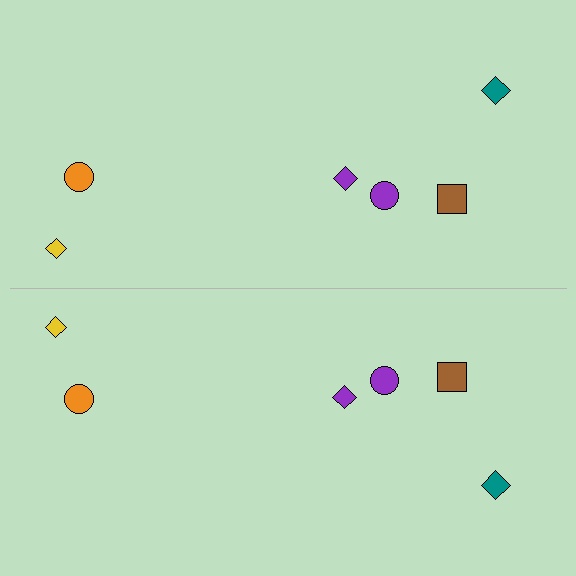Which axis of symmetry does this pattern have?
The pattern has a horizontal axis of symmetry running through the center of the image.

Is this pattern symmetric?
Yes, this pattern has bilateral (reflection) symmetry.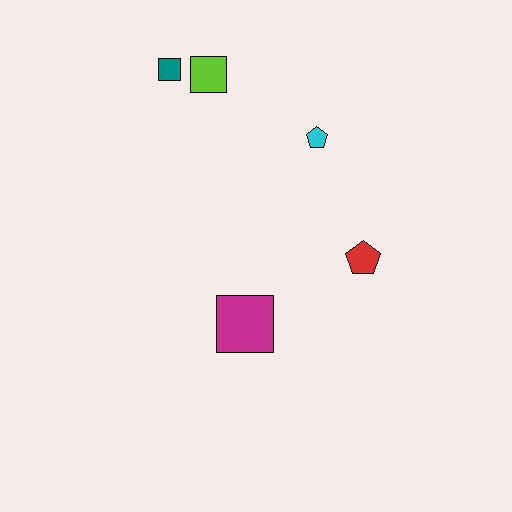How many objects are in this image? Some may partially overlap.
There are 5 objects.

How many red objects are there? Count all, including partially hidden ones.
There is 1 red object.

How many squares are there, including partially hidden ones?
There are 3 squares.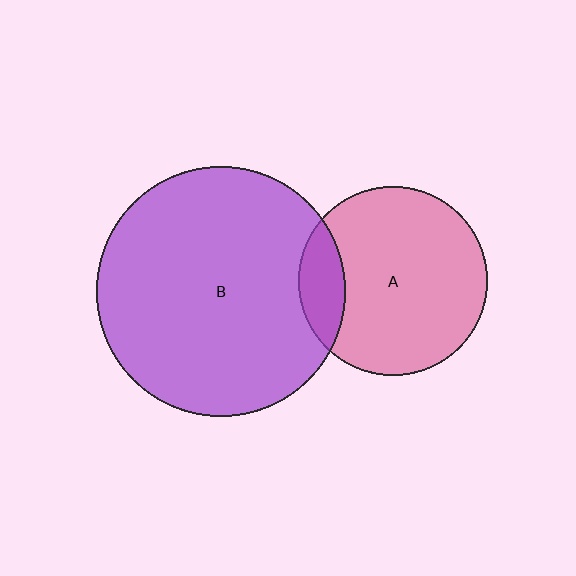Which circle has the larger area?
Circle B (purple).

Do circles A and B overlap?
Yes.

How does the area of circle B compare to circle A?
Approximately 1.7 times.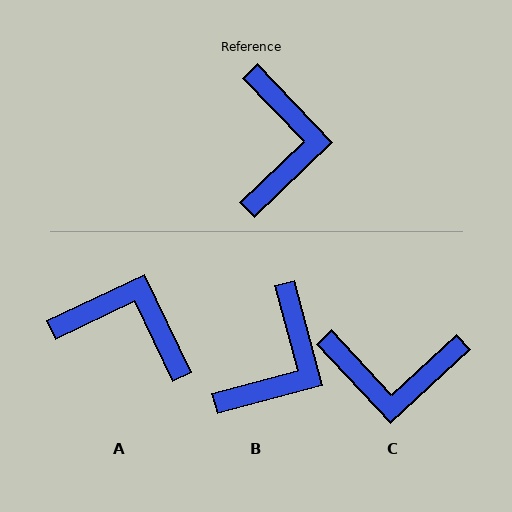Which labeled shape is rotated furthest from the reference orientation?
C, about 91 degrees away.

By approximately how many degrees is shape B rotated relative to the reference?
Approximately 29 degrees clockwise.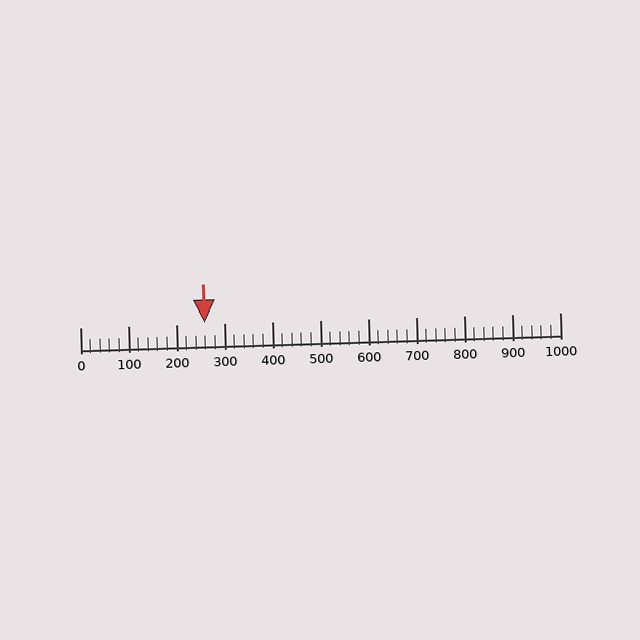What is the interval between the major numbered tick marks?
The major tick marks are spaced 100 units apart.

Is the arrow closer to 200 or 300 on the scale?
The arrow is closer to 300.